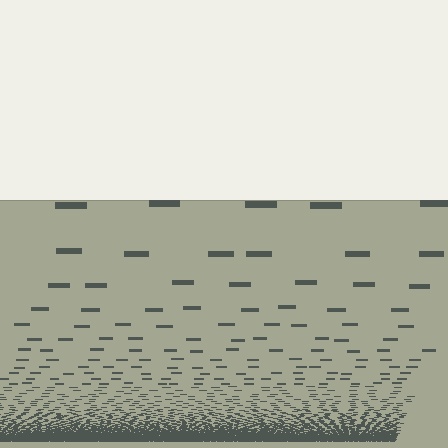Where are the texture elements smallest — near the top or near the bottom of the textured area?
Near the bottom.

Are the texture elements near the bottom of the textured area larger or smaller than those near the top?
Smaller. The gradient is inverted — elements near the bottom are smaller and denser.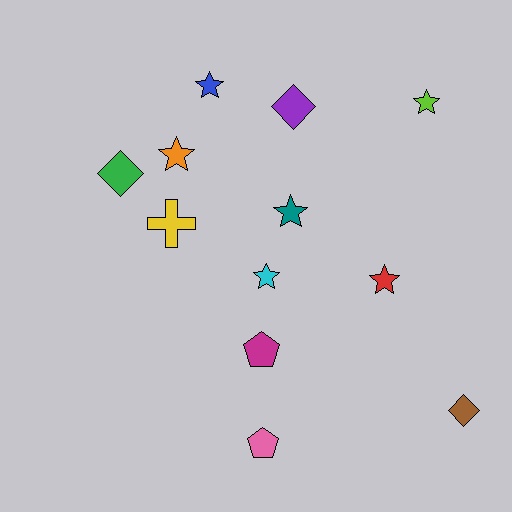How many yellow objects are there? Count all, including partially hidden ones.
There is 1 yellow object.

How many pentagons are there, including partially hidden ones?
There are 2 pentagons.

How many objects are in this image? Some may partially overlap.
There are 12 objects.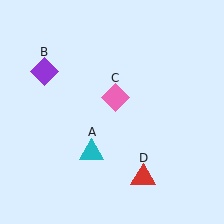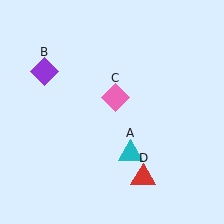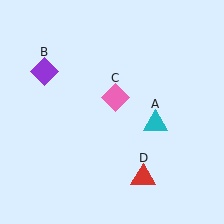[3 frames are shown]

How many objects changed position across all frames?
1 object changed position: cyan triangle (object A).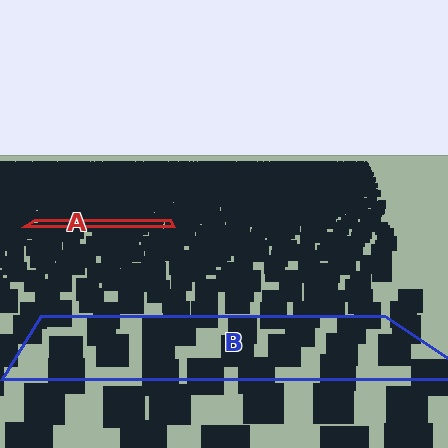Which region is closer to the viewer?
Region B is closer. The texture elements there are larger and more spread out.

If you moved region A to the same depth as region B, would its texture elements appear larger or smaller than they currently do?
They would appear larger. At a closer depth, the same texture elements are projected at a bigger on-screen size.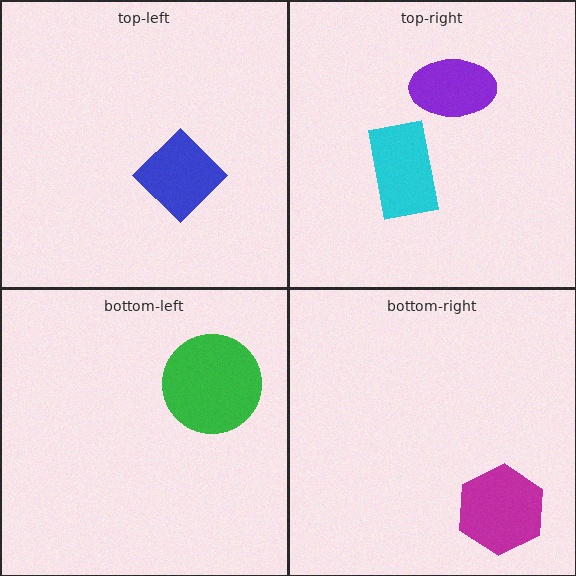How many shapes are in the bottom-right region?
1.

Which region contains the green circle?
The bottom-left region.